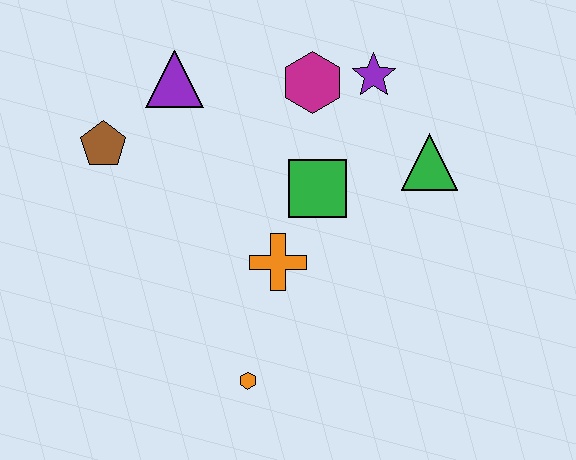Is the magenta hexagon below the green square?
No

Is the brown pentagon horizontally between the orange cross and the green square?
No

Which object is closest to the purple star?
The magenta hexagon is closest to the purple star.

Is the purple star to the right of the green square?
Yes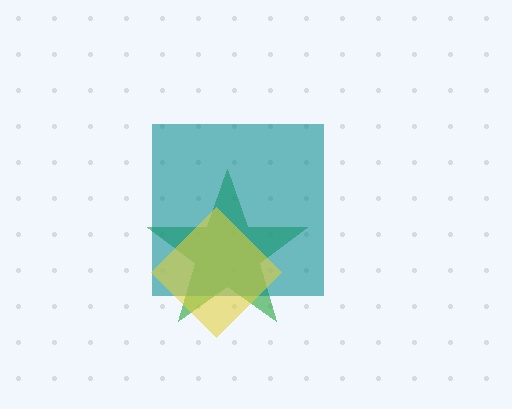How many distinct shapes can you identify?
There are 3 distinct shapes: a green star, a teal square, a yellow diamond.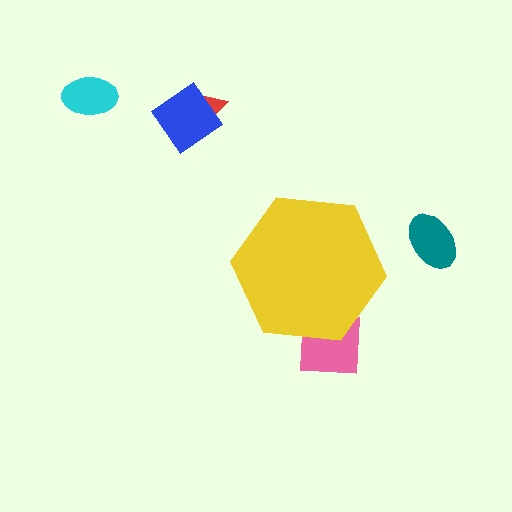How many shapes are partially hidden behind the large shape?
1 shape is partially hidden.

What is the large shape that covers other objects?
A yellow hexagon.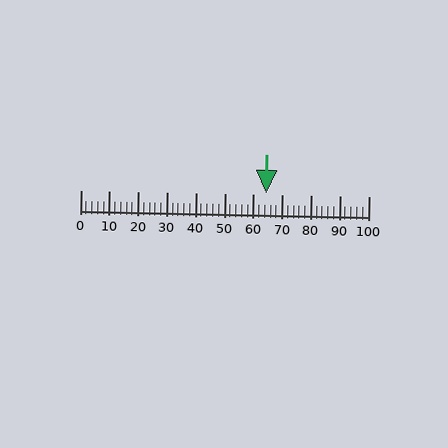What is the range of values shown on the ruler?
The ruler shows values from 0 to 100.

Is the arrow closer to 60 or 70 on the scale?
The arrow is closer to 60.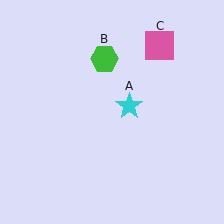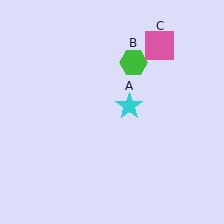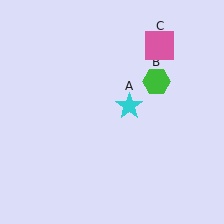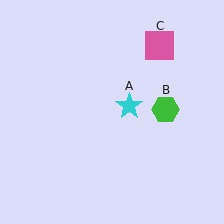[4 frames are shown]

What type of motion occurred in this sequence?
The green hexagon (object B) rotated clockwise around the center of the scene.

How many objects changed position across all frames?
1 object changed position: green hexagon (object B).